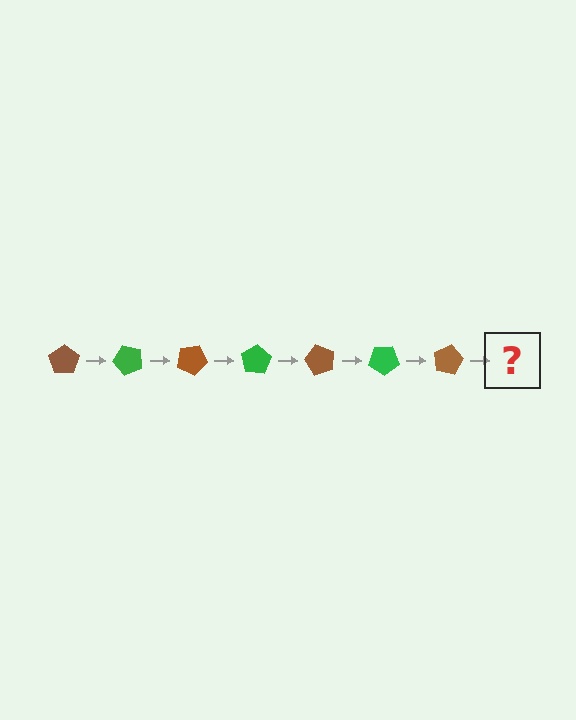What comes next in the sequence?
The next element should be a green pentagon, rotated 350 degrees from the start.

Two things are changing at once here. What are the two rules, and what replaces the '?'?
The two rules are that it rotates 50 degrees each step and the color cycles through brown and green. The '?' should be a green pentagon, rotated 350 degrees from the start.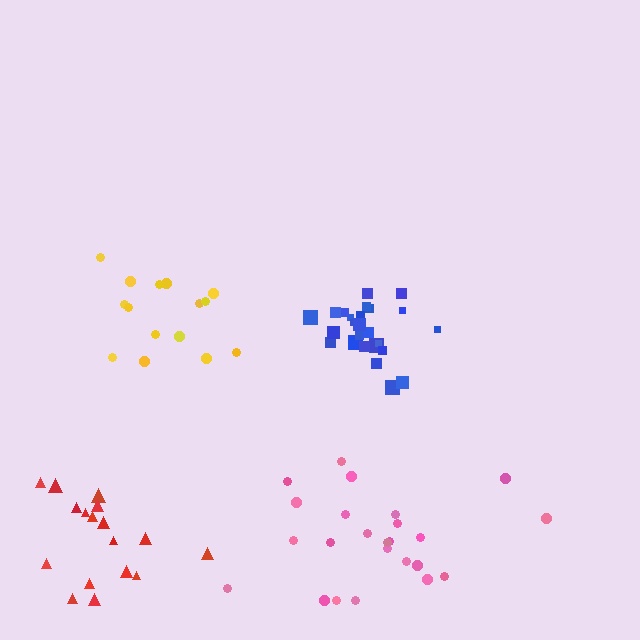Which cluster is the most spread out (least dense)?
Pink.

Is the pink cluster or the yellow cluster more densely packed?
Yellow.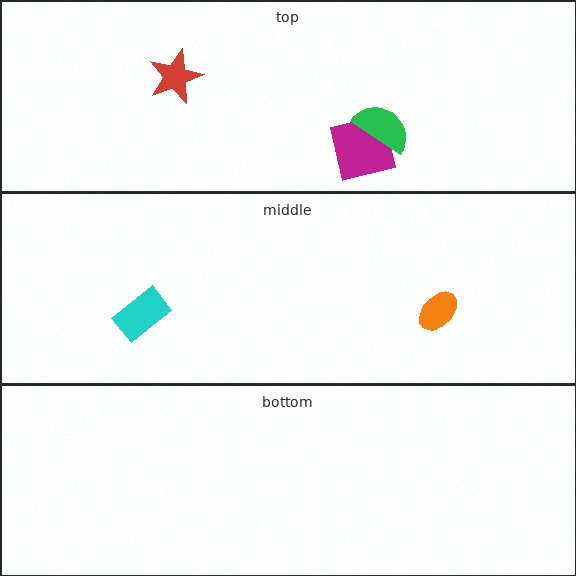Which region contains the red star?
The top region.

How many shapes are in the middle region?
2.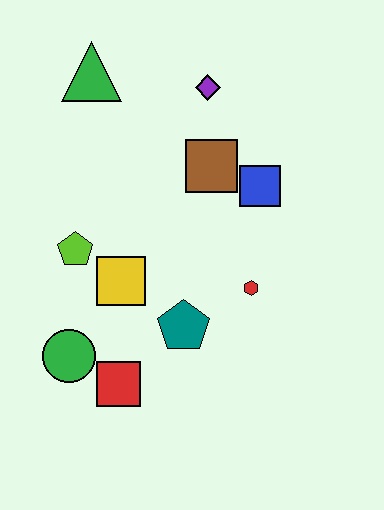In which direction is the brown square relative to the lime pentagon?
The brown square is to the right of the lime pentagon.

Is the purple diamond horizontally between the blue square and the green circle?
Yes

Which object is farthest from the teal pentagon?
The green triangle is farthest from the teal pentagon.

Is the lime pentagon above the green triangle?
No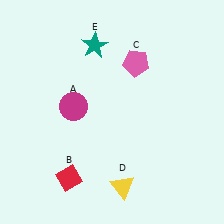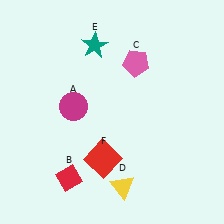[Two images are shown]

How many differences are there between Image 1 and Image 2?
There is 1 difference between the two images.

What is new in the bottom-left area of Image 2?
A red square (F) was added in the bottom-left area of Image 2.